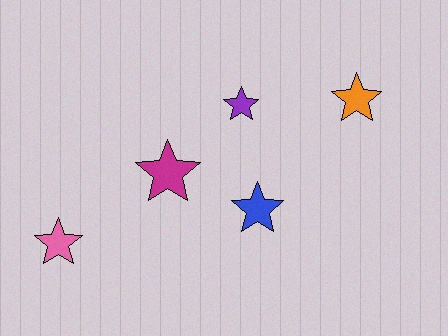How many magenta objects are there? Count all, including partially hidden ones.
There is 1 magenta object.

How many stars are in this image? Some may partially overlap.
There are 5 stars.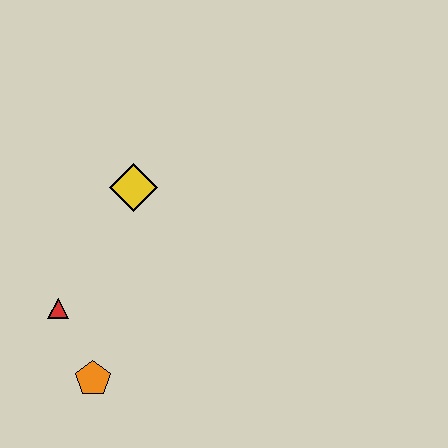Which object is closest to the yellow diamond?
The red triangle is closest to the yellow diamond.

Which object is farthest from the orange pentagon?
The yellow diamond is farthest from the orange pentagon.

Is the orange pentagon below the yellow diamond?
Yes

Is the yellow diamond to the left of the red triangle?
No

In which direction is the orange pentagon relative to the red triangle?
The orange pentagon is below the red triangle.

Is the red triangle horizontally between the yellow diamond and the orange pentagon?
No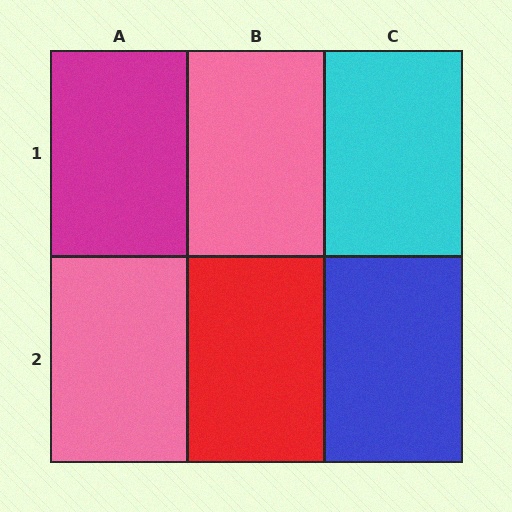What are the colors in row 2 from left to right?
Pink, red, blue.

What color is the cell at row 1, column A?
Magenta.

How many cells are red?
1 cell is red.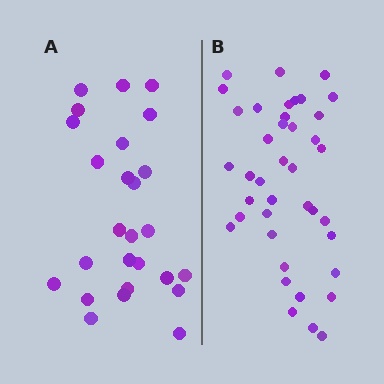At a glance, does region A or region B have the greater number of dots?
Region B (the right region) has more dots.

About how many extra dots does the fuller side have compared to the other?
Region B has approximately 15 more dots than region A.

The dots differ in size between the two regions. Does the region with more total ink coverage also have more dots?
No. Region A has more total ink coverage because its dots are larger, but region B actually contains more individual dots. Total area can be misleading — the number of items is what matters here.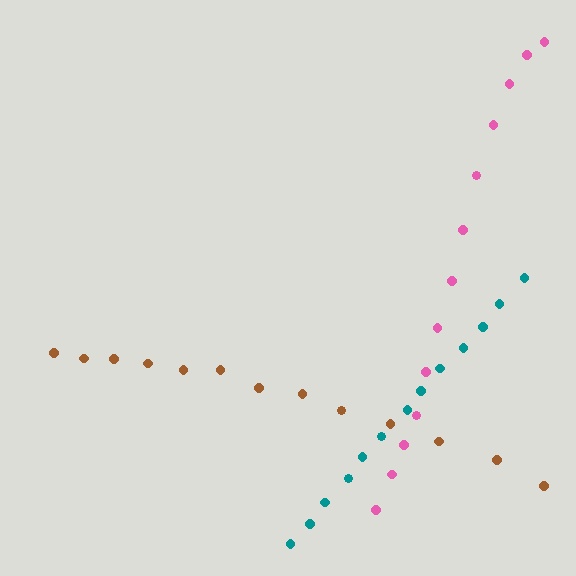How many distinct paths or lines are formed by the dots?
There are 3 distinct paths.